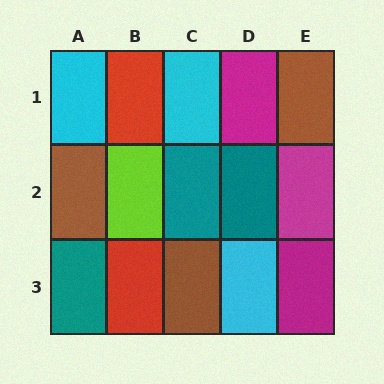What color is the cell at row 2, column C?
Teal.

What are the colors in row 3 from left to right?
Teal, red, brown, cyan, magenta.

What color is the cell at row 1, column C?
Cyan.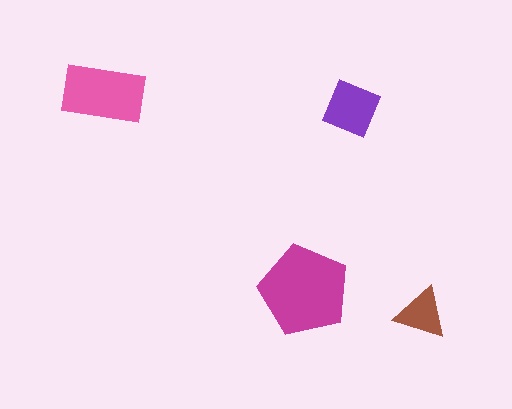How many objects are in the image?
There are 4 objects in the image.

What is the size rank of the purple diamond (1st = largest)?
3rd.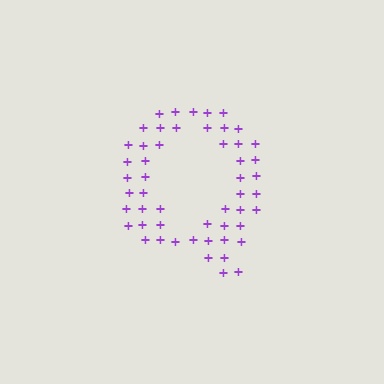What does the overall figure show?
The overall figure shows the letter Q.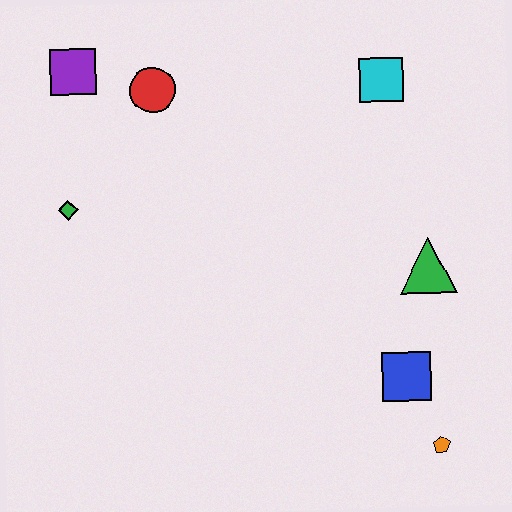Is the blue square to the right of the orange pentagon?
No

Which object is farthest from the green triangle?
The purple square is farthest from the green triangle.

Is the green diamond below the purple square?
Yes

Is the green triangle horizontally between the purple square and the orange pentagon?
Yes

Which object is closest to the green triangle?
The blue square is closest to the green triangle.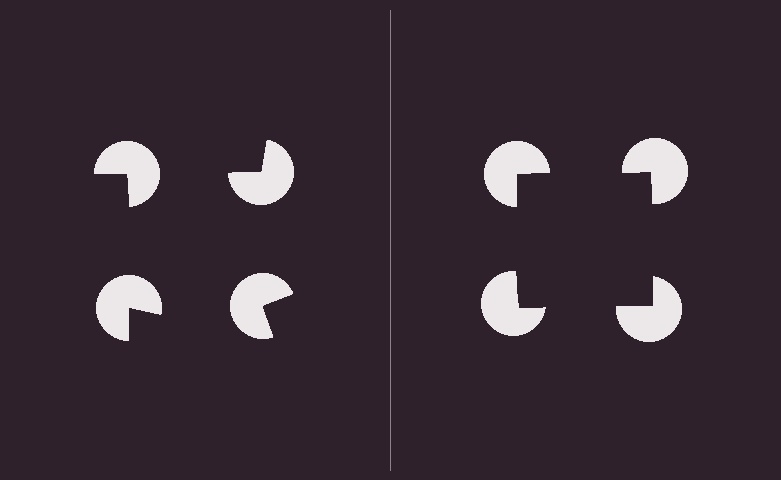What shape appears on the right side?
An illusory square.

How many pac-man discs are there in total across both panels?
8 — 4 on each side.